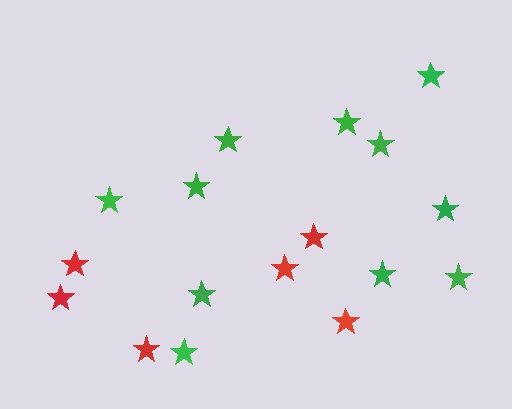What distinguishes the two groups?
There are 2 groups: one group of red stars (6) and one group of green stars (11).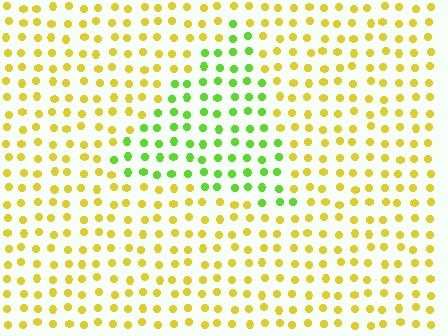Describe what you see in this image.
The image is filled with small yellow elements in a uniform arrangement. A triangle-shaped region is visible where the elements are tinted to a slightly different hue, forming a subtle color boundary.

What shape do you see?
I see a triangle.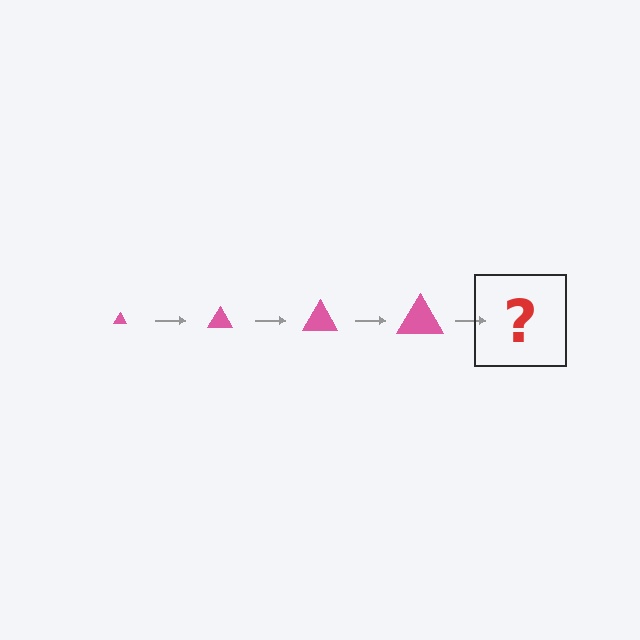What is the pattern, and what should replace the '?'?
The pattern is that the triangle gets progressively larger each step. The '?' should be a pink triangle, larger than the previous one.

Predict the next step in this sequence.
The next step is a pink triangle, larger than the previous one.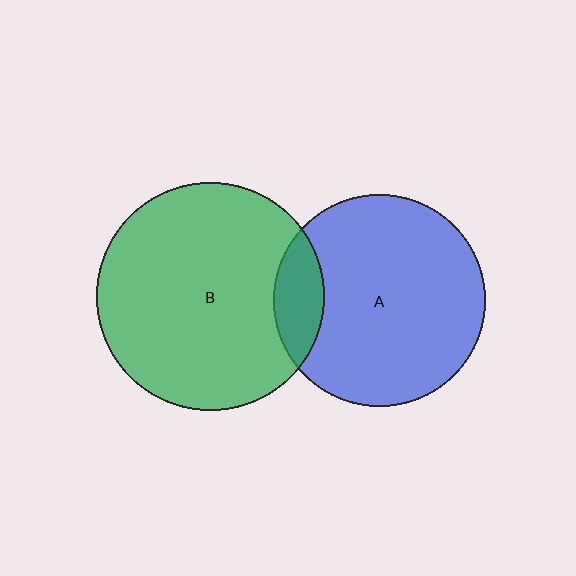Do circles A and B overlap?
Yes.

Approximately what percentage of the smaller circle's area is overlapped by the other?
Approximately 15%.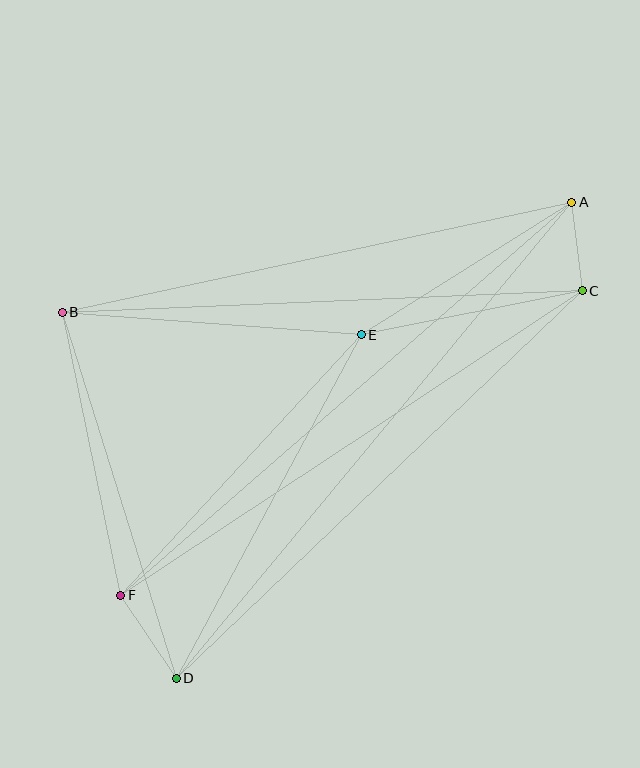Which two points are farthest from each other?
Points A and D are farthest from each other.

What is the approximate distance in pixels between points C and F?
The distance between C and F is approximately 553 pixels.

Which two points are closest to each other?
Points A and C are closest to each other.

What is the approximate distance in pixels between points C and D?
The distance between C and D is approximately 561 pixels.